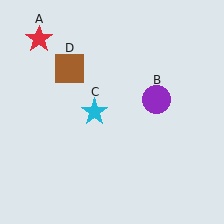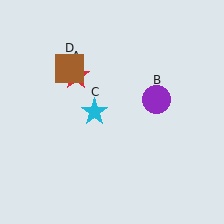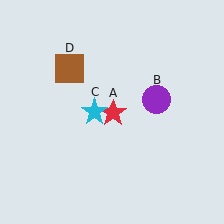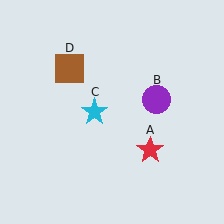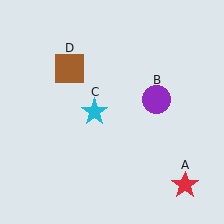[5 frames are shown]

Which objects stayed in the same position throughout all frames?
Purple circle (object B) and cyan star (object C) and brown square (object D) remained stationary.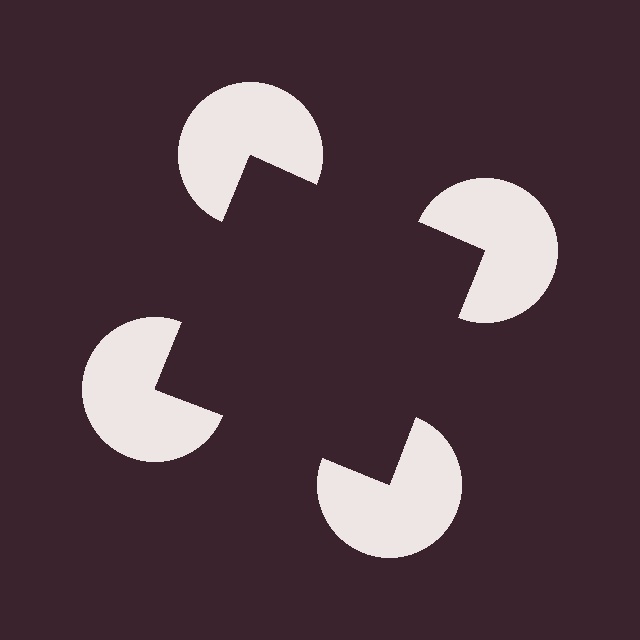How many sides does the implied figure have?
4 sides.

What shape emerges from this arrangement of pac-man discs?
An illusory square — its edges are inferred from the aligned wedge cuts in the pac-man discs, not physically drawn.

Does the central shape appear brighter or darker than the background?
It typically appears slightly darker than the background, even though no actual brightness change is drawn.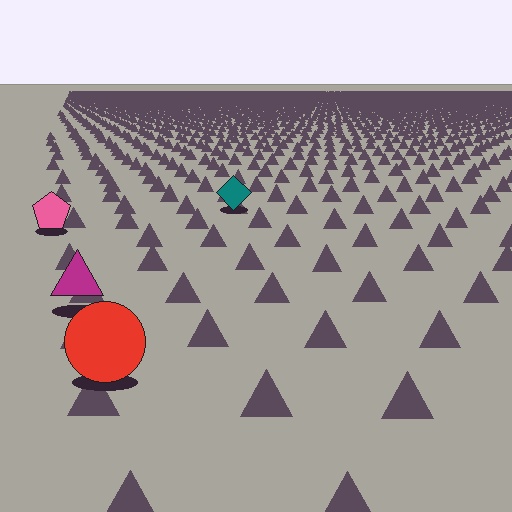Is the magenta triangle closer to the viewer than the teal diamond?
Yes. The magenta triangle is closer — you can tell from the texture gradient: the ground texture is coarser near it.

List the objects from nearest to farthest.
From nearest to farthest: the red circle, the magenta triangle, the pink pentagon, the teal diamond.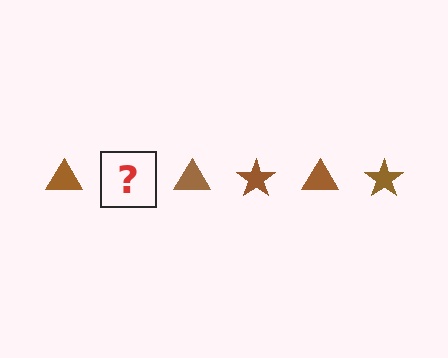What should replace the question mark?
The question mark should be replaced with a brown star.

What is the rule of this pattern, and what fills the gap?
The rule is that the pattern cycles through triangle, star shapes in brown. The gap should be filled with a brown star.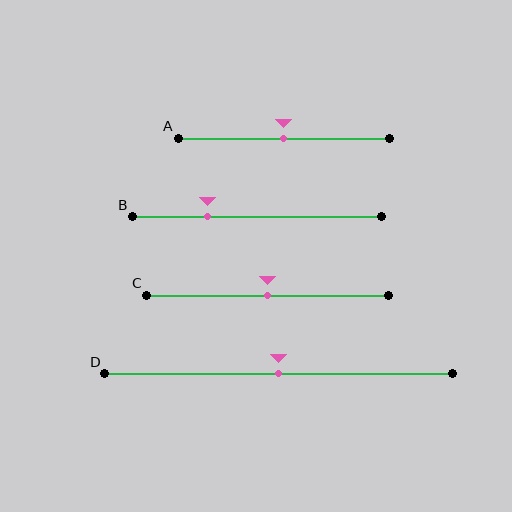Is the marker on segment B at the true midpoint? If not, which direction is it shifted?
No, the marker on segment B is shifted to the left by about 20% of the segment length.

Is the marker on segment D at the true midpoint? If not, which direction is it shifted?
Yes, the marker on segment D is at the true midpoint.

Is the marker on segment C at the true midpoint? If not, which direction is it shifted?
Yes, the marker on segment C is at the true midpoint.